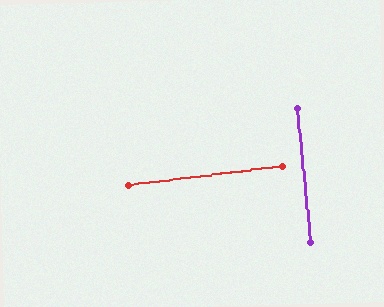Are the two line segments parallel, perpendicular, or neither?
Perpendicular — they meet at approximately 88°.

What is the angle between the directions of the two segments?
Approximately 88 degrees.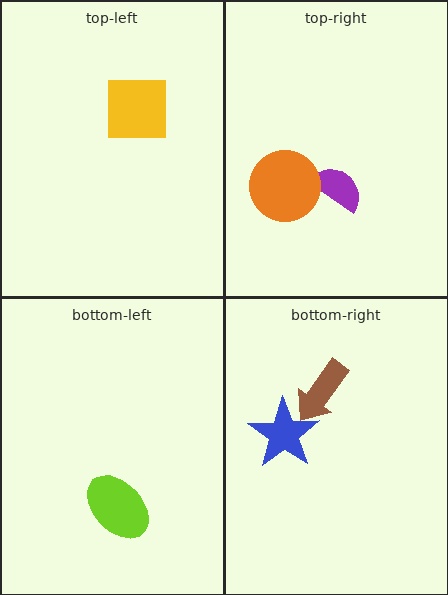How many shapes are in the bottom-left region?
1.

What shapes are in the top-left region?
The yellow square.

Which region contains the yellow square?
The top-left region.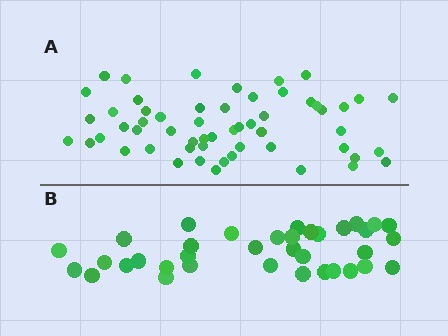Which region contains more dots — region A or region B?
Region A (the top region) has more dots.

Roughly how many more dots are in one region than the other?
Region A has approximately 20 more dots than region B.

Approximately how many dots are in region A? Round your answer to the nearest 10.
About 60 dots. (The exact count is 56, which rounds to 60.)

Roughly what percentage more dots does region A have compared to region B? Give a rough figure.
About 55% more.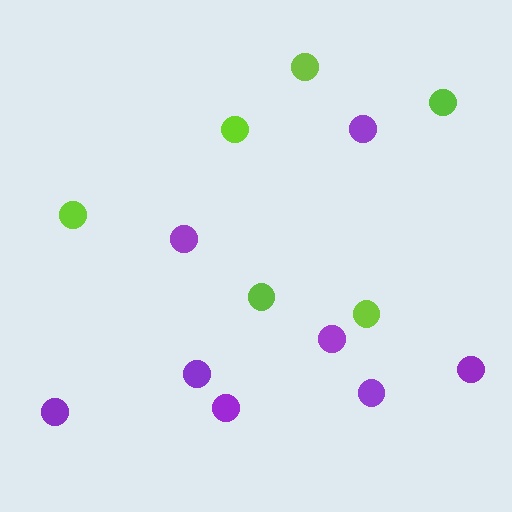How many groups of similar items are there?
There are 2 groups: one group of purple circles (8) and one group of lime circles (6).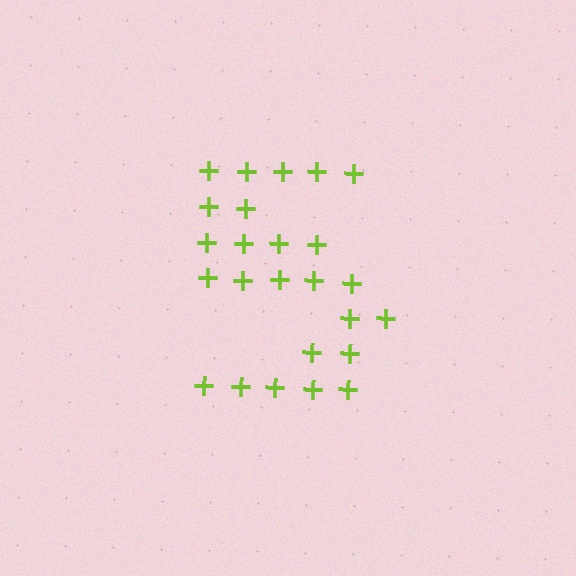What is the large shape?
The large shape is the digit 5.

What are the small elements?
The small elements are plus signs.